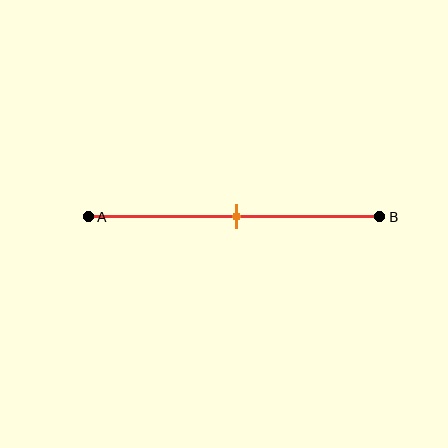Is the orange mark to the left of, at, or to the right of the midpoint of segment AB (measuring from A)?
The orange mark is approximately at the midpoint of segment AB.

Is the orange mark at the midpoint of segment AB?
Yes, the mark is approximately at the midpoint.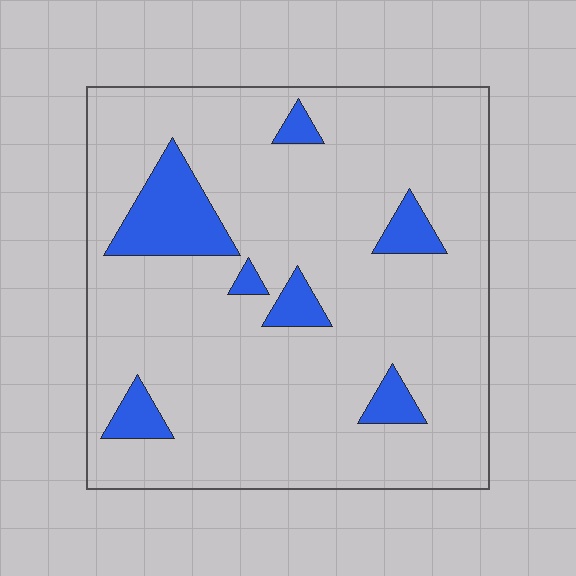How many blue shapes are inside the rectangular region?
7.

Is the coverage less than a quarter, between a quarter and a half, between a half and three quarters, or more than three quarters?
Less than a quarter.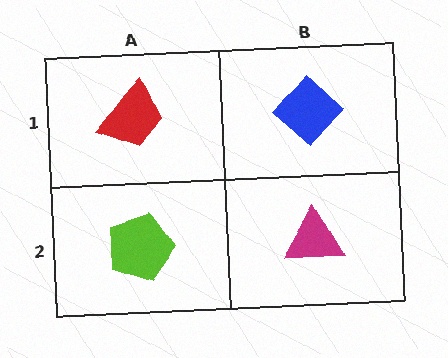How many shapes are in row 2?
2 shapes.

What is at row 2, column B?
A magenta triangle.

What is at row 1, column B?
A blue diamond.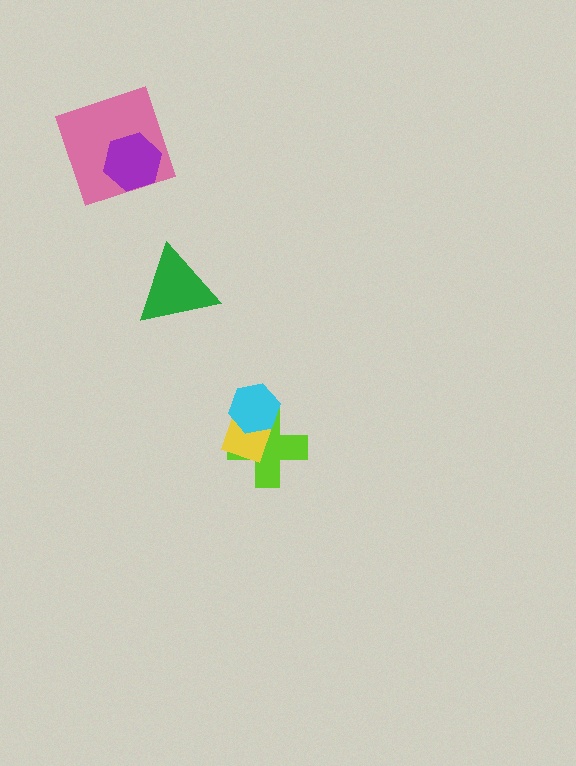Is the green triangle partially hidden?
No, no other shape covers it.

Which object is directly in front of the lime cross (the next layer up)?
The yellow diamond is directly in front of the lime cross.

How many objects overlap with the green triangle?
0 objects overlap with the green triangle.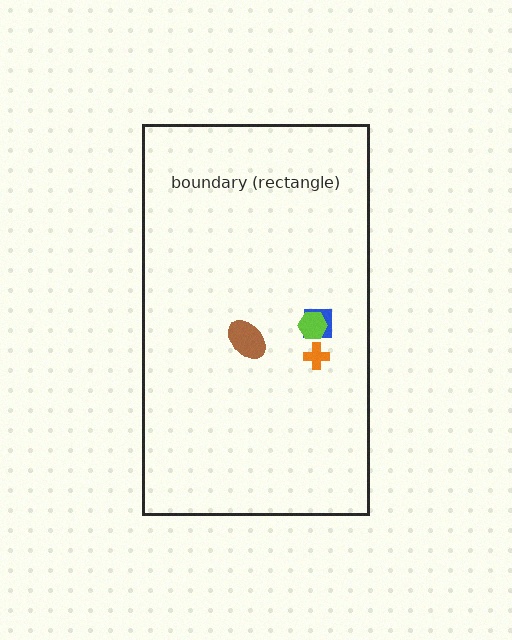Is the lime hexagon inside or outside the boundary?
Inside.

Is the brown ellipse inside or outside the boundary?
Inside.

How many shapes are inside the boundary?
4 inside, 0 outside.